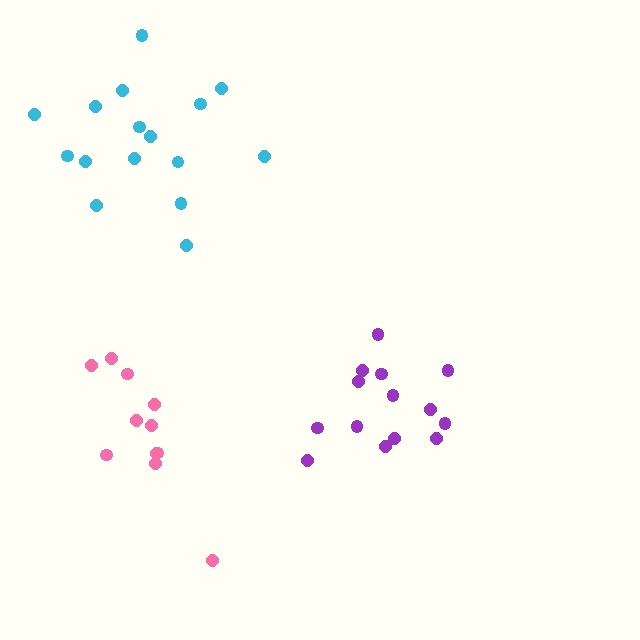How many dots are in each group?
Group 1: 14 dots, Group 2: 16 dots, Group 3: 11 dots (41 total).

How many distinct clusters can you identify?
There are 3 distinct clusters.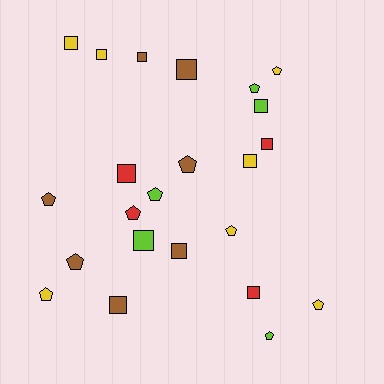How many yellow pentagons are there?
There are 4 yellow pentagons.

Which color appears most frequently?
Yellow, with 7 objects.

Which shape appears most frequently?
Square, with 12 objects.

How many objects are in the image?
There are 23 objects.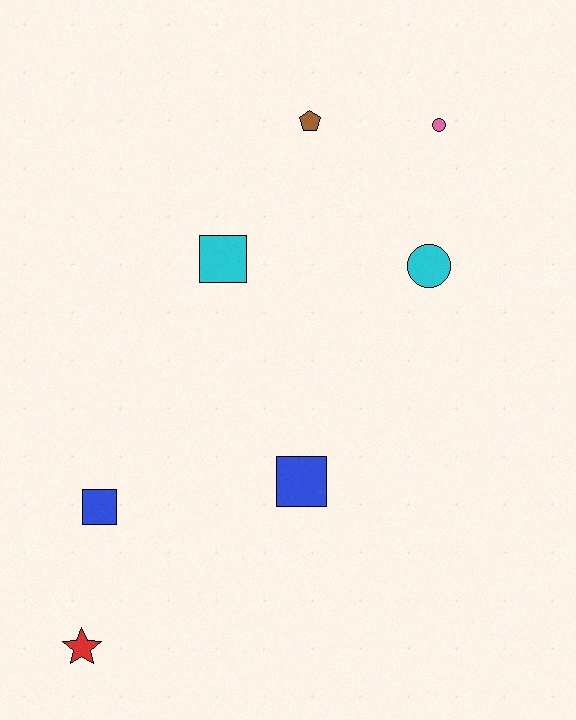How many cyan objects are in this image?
There are 2 cyan objects.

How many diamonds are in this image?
There are no diamonds.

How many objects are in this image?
There are 7 objects.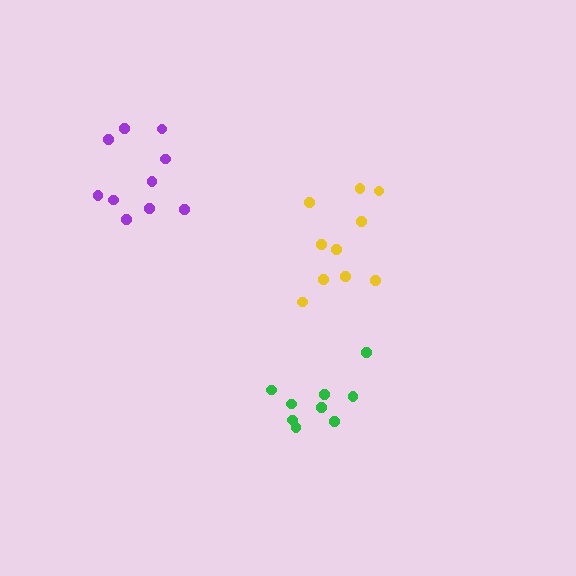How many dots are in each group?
Group 1: 9 dots, Group 2: 10 dots, Group 3: 10 dots (29 total).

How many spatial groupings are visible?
There are 3 spatial groupings.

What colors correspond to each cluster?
The clusters are colored: green, purple, yellow.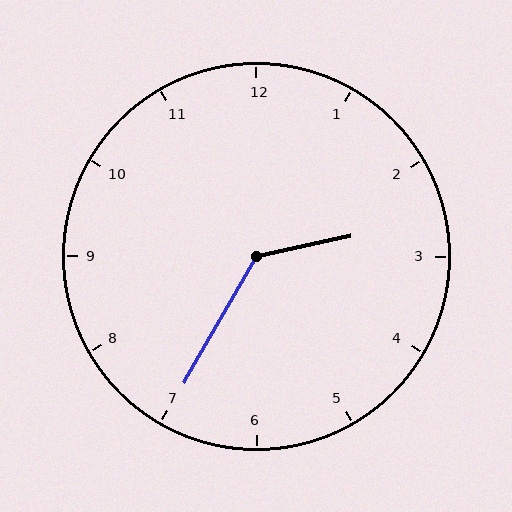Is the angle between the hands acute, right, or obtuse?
It is obtuse.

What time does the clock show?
2:35.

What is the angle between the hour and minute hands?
Approximately 132 degrees.